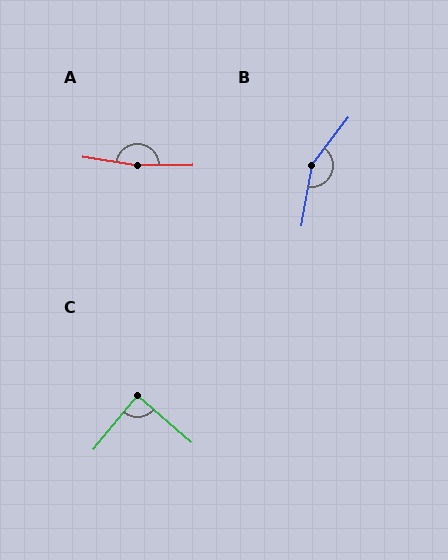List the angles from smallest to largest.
C (88°), B (153°), A (170°).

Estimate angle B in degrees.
Approximately 153 degrees.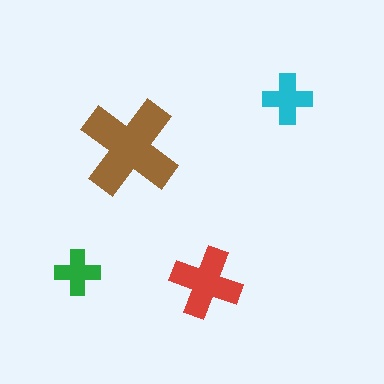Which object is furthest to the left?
The green cross is leftmost.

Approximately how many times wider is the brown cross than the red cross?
About 1.5 times wider.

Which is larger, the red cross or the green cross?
The red one.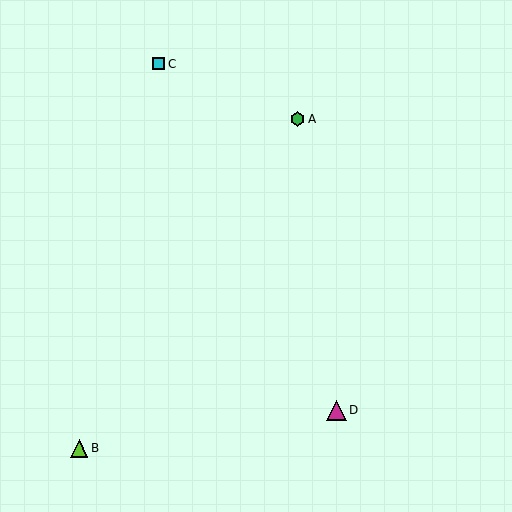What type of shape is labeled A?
Shape A is a green hexagon.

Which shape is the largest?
The magenta triangle (labeled D) is the largest.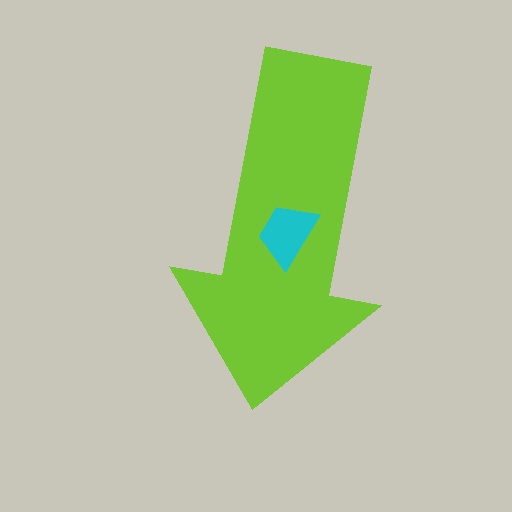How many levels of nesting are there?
2.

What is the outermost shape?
The lime arrow.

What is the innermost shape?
The cyan trapezoid.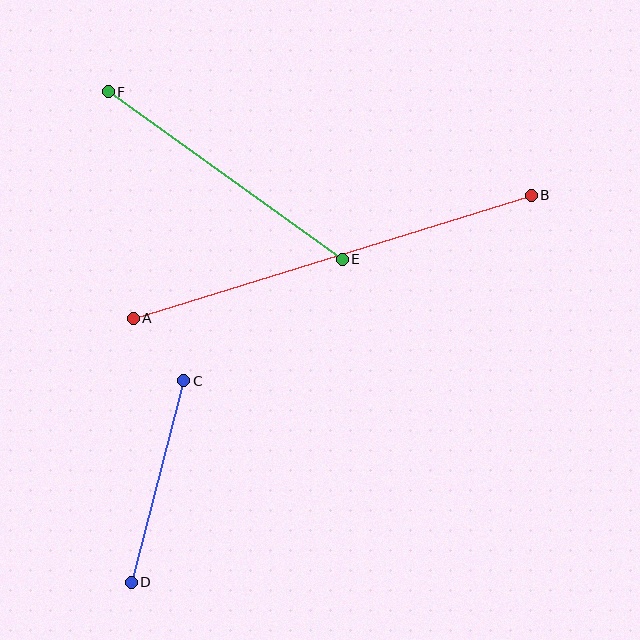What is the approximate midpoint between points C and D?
The midpoint is at approximately (157, 482) pixels.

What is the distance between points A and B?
The distance is approximately 417 pixels.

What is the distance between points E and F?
The distance is approximately 288 pixels.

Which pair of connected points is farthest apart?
Points A and B are farthest apart.